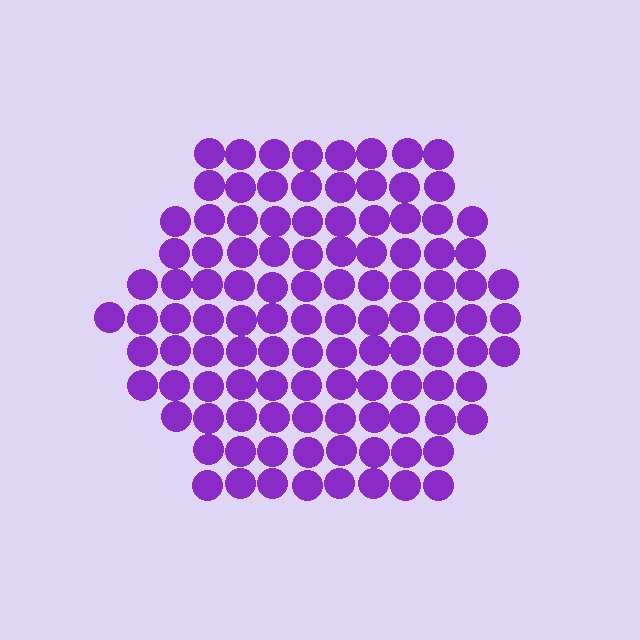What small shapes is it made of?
It is made of small circles.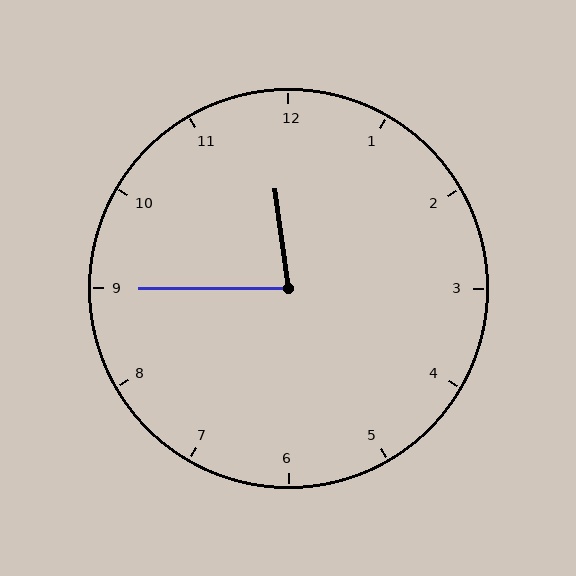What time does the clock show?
11:45.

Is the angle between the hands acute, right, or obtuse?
It is acute.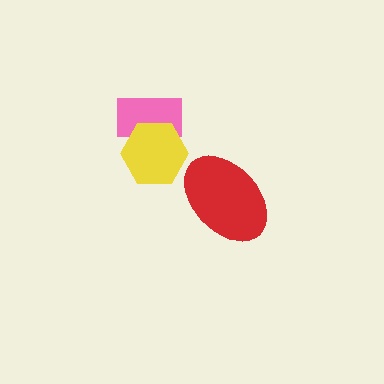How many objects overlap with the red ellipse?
0 objects overlap with the red ellipse.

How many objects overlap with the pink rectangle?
1 object overlaps with the pink rectangle.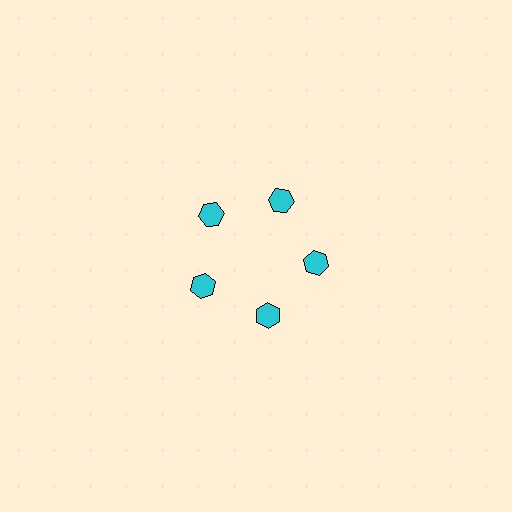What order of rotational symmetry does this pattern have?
This pattern has 5-fold rotational symmetry.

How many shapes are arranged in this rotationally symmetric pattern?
There are 5 shapes, arranged in 5 groups of 1.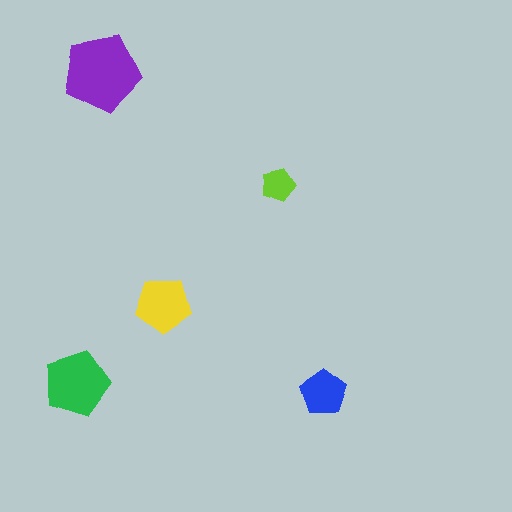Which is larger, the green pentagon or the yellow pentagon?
The green one.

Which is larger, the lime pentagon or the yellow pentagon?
The yellow one.